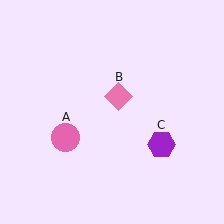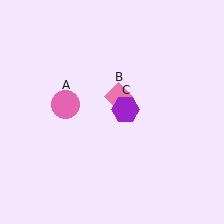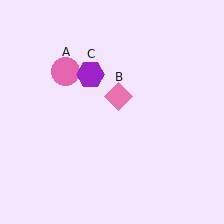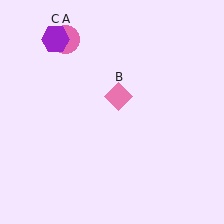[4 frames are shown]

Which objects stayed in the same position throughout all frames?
Pink diamond (object B) remained stationary.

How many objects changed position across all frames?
2 objects changed position: pink circle (object A), purple hexagon (object C).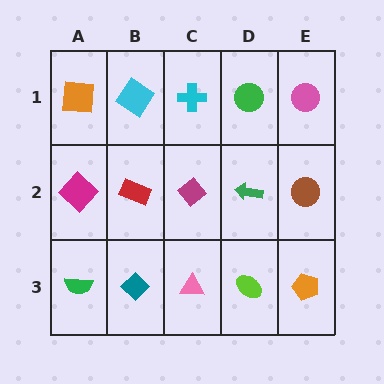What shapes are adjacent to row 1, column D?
A green arrow (row 2, column D), a cyan cross (row 1, column C), a pink circle (row 1, column E).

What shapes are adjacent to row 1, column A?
A magenta diamond (row 2, column A), a cyan diamond (row 1, column B).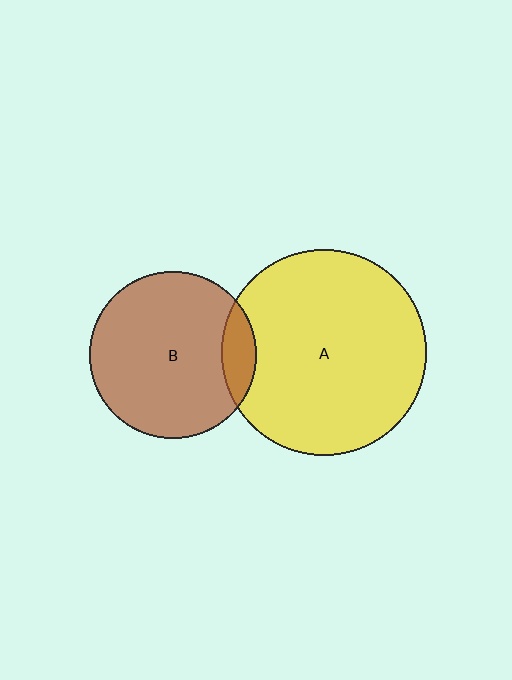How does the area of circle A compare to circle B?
Approximately 1.5 times.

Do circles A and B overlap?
Yes.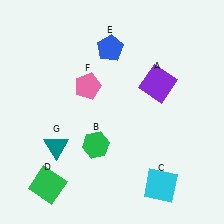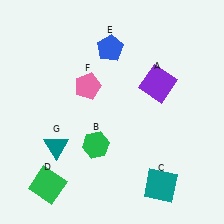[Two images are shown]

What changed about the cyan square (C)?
In Image 1, C is cyan. In Image 2, it changed to teal.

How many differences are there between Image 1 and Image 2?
There is 1 difference between the two images.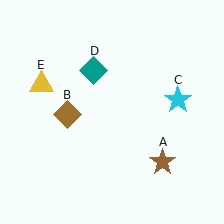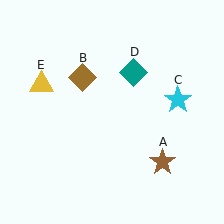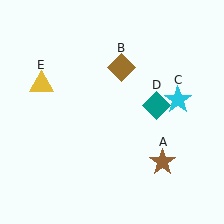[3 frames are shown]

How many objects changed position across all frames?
2 objects changed position: brown diamond (object B), teal diamond (object D).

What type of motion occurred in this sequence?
The brown diamond (object B), teal diamond (object D) rotated clockwise around the center of the scene.